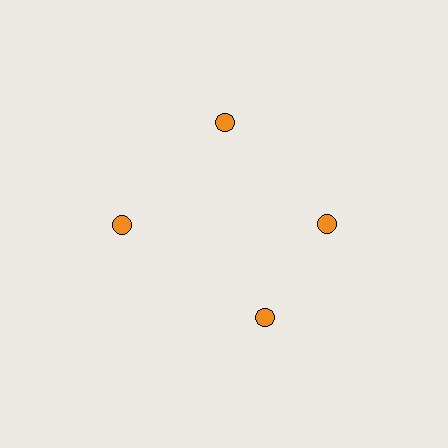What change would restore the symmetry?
The symmetry would be restored by rotating it back into even spacing with its neighbors so that all 4 circles sit at equal angles and equal distance from the center.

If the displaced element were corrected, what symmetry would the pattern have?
It would have 4-fold rotational symmetry — the pattern would map onto itself every 90 degrees.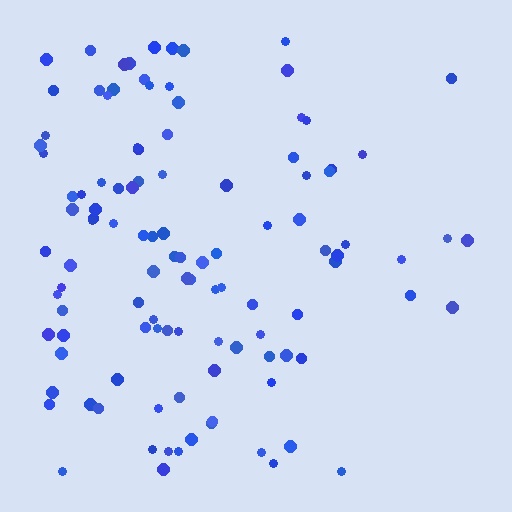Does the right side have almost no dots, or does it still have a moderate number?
Still a moderate number, just noticeably fewer than the left.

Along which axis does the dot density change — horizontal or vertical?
Horizontal.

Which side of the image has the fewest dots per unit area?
The right.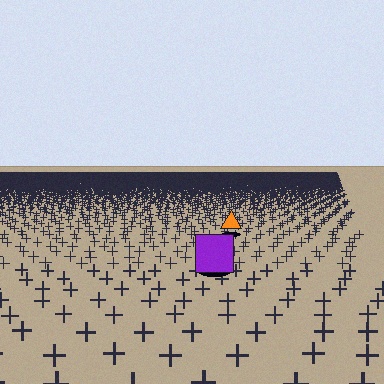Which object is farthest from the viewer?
The orange triangle is farthest from the viewer. It appears smaller and the ground texture around it is denser.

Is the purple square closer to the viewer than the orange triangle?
Yes. The purple square is closer — you can tell from the texture gradient: the ground texture is coarser near it.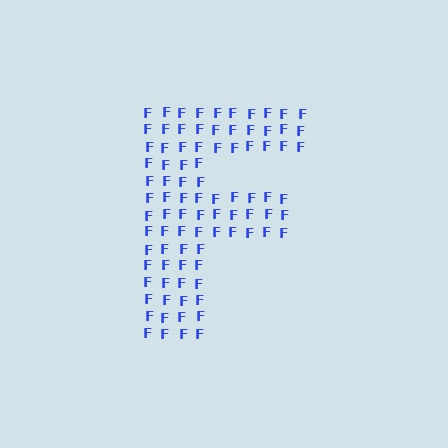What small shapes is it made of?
It is made of small letter F's.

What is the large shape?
The large shape is the letter F.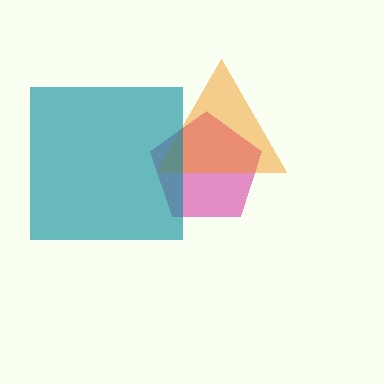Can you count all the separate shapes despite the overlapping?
Yes, there are 3 separate shapes.